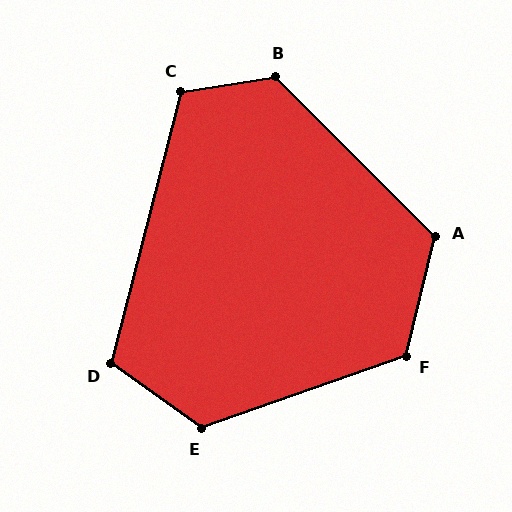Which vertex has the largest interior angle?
B, at approximately 126 degrees.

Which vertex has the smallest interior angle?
D, at approximately 111 degrees.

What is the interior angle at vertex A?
Approximately 121 degrees (obtuse).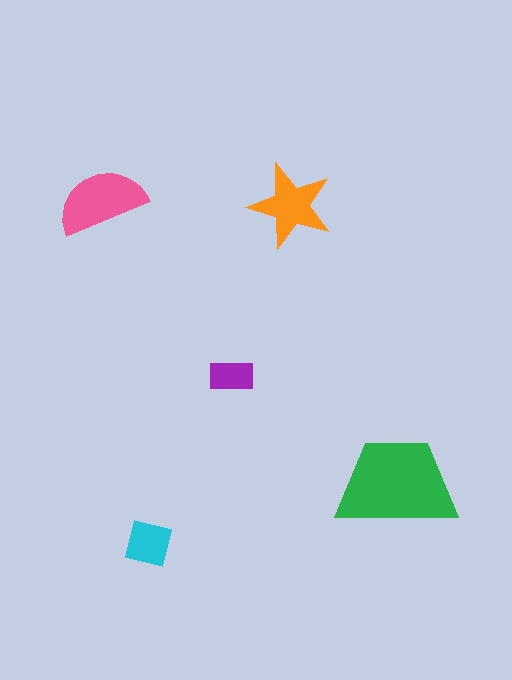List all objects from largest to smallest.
The green trapezoid, the pink semicircle, the orange star, the cyan square, the purple rectangle.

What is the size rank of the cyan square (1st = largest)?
4th.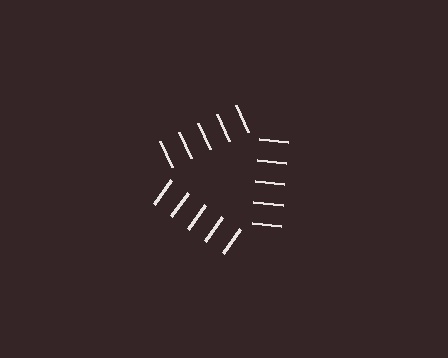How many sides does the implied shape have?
3 sides — the line-ends trace a triangle.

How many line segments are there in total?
15 — 5 along each of the 3 edges.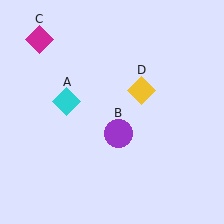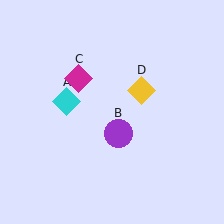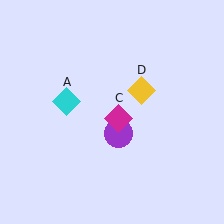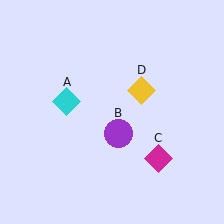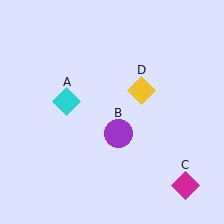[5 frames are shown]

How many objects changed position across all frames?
1 object changed position: magenta diamond (object C).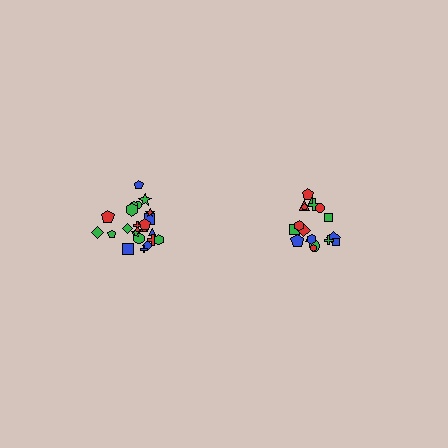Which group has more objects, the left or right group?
The left group.